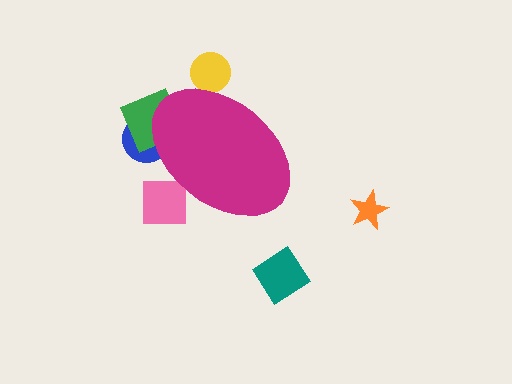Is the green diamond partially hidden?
Yes, the green diamond is partially hidden behind the magenta ellipse.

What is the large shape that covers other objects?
A magenta ellipse.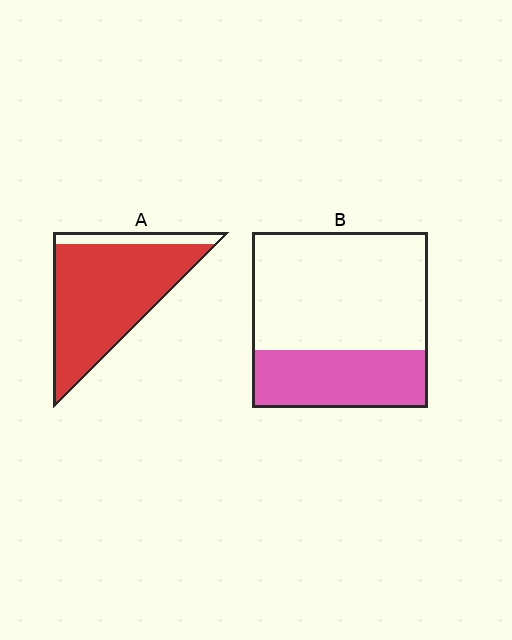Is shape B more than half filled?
No.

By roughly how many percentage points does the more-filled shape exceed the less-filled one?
By roughly 55 percentage points (A over B).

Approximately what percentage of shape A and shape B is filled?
A is approximately 85% and B is approximately 35%.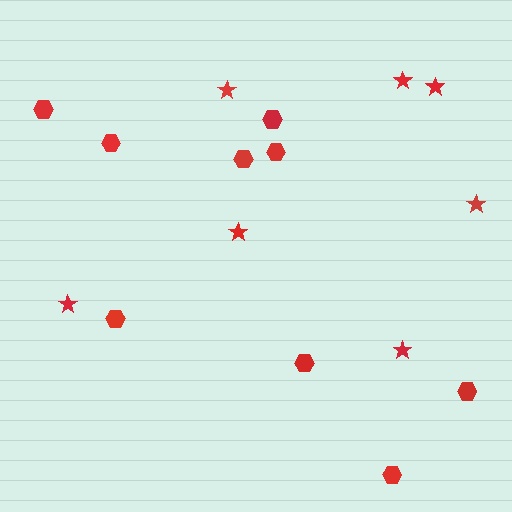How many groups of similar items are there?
There are 2 groups: one group of hexagons (9) and one group of stars (7).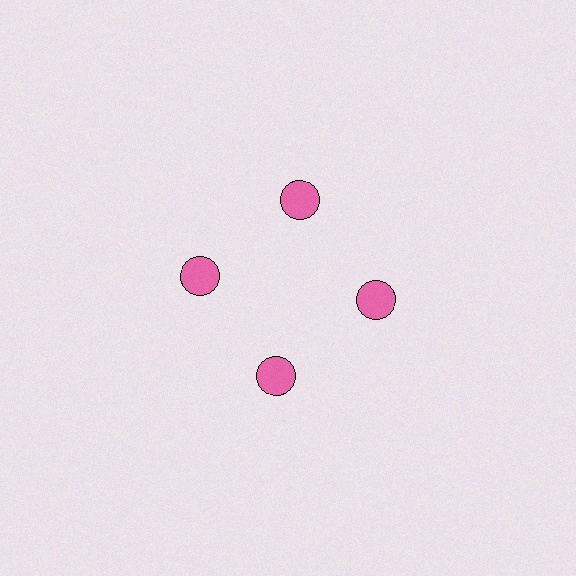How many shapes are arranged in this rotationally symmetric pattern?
There are 4 shapes, arranged in 4 groups of 1.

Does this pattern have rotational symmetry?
Yes, this pattern has 4-fold rotational symmetry. It looks the same after rotating 90 degrees around the center.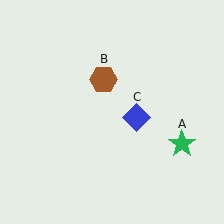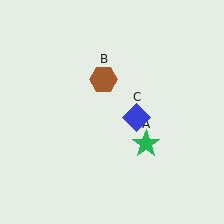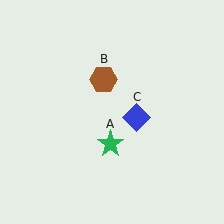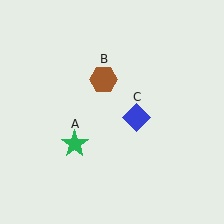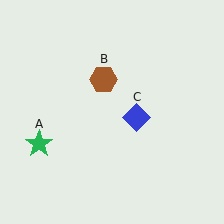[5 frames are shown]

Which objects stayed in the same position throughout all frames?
Brown hexagon (object B) and blue diamond (object C) remained stationary.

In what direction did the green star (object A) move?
The green star (object A) moved left.